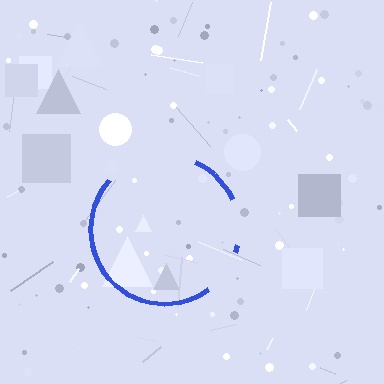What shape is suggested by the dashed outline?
The dashed outline suggests a circle.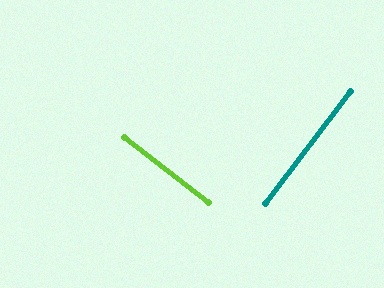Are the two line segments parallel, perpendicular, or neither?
Perpendicular — they meet at approximately 89°.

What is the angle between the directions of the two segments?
Approximately 89 degrees.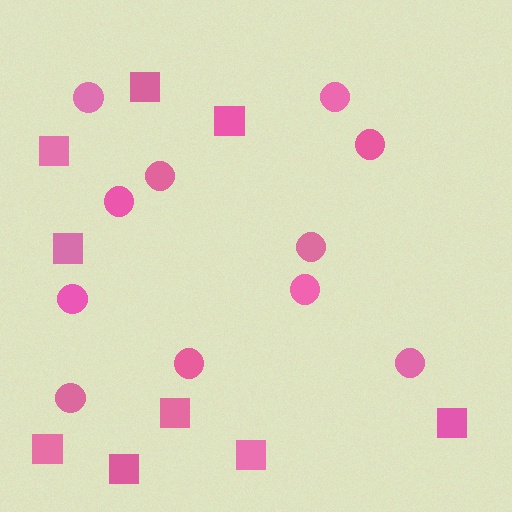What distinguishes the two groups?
There are 2 groups: one group of circles (11) and one group of squares (9).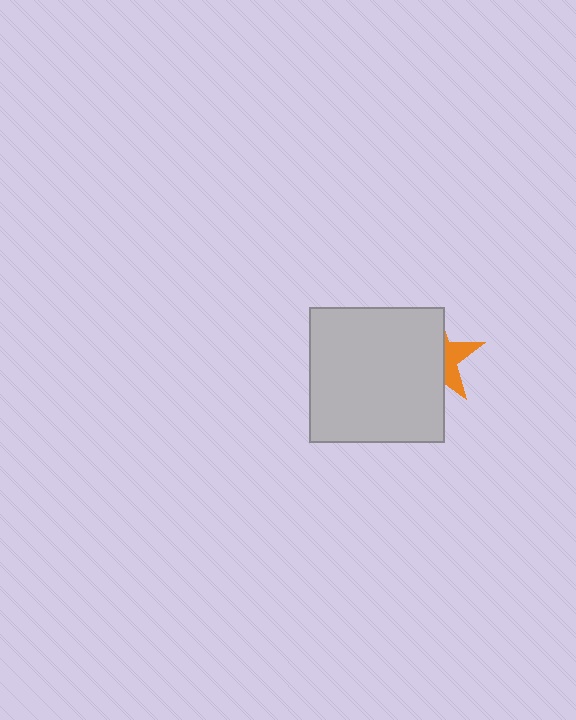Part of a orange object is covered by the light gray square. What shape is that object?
It is a star.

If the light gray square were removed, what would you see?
You would see the complete orange star.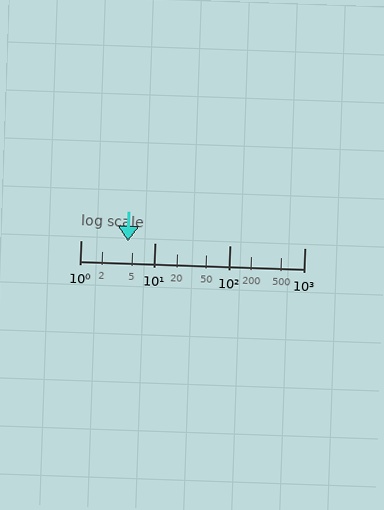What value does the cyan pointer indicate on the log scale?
The pointer indicates approximately 4.3.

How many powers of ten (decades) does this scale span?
The scale spans 3 decades, from 1 to 1000.